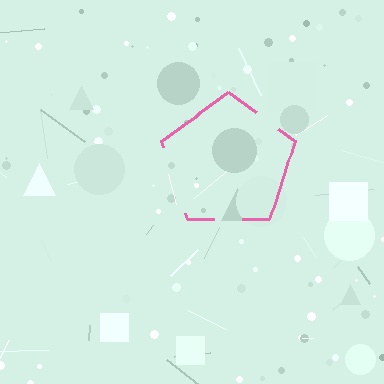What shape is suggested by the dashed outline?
The dashed outline suggests a pentagon.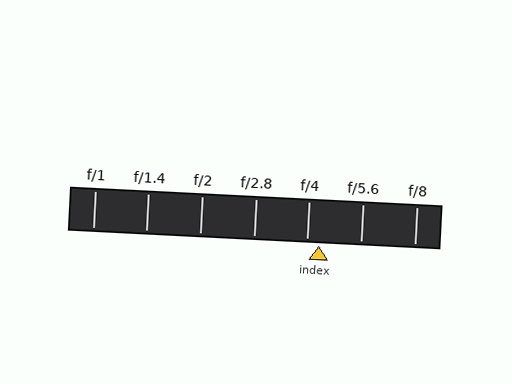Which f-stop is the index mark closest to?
The index mark is closest to f/4.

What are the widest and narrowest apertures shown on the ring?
The widest aperture shown is f/1 and the narrowest is f/8.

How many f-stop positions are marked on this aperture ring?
There are 7 f-stop positions marked.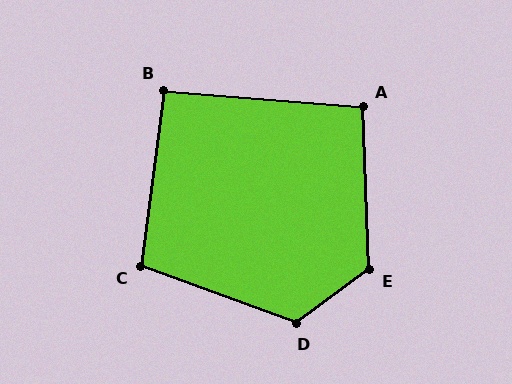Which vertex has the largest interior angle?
E, at approximately 124 degrees.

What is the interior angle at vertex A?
Approximately 97 degrees (obtuse).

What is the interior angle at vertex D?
Approximately 124 degrees (obtuse).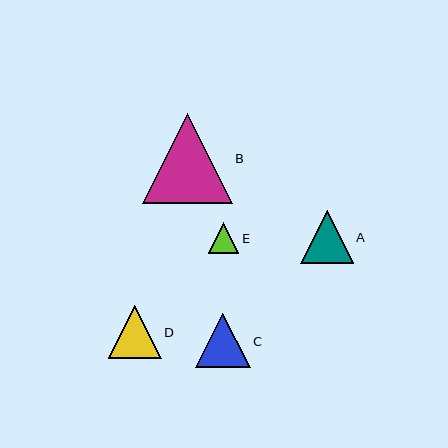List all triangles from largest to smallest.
From largest to smallest: B, C, D, A, E.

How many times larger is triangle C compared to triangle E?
Triangle C is approximately 1.8 times the size of triangle E.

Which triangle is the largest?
Triangle B is the largest with a size of approximately 90 pixels.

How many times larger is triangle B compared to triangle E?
Triangle B is approximately 3.0 times the size of triangle E.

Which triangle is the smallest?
Triangle E is the smallest with a size of approximately 30 pixels.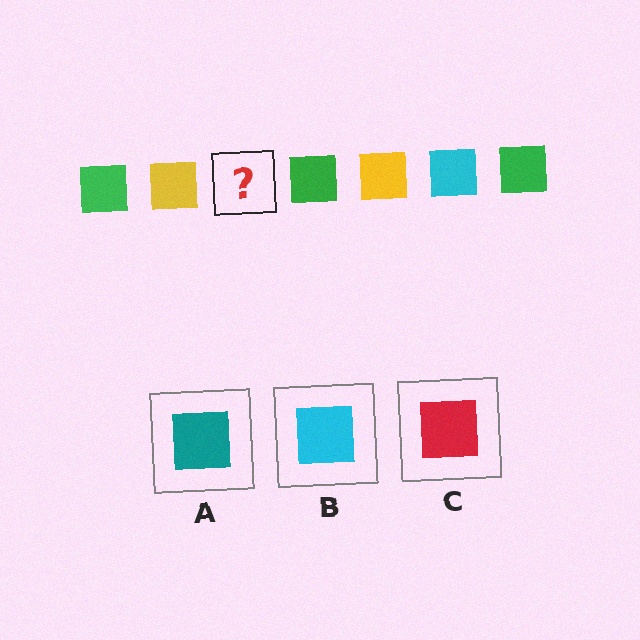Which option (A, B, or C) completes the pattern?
B.